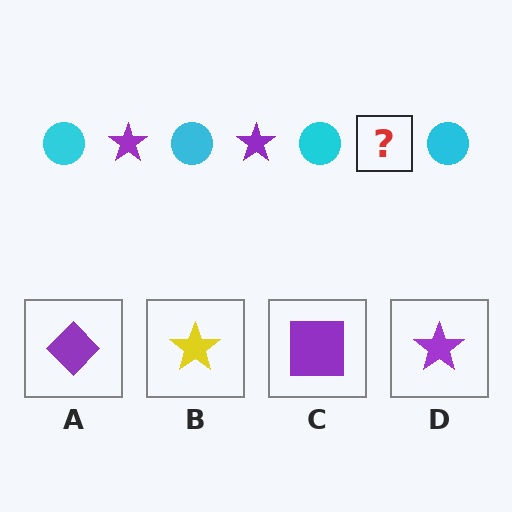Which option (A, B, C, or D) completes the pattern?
D.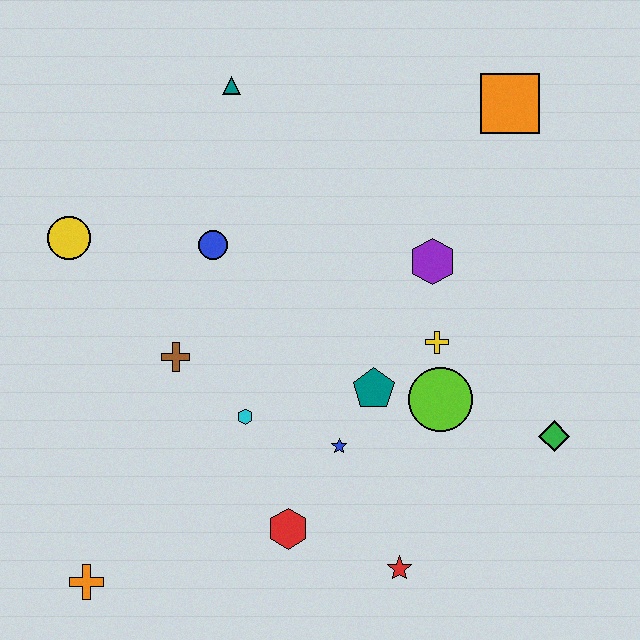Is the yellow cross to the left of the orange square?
Yes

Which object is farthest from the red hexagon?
The orange square is farthest from the red hexagon.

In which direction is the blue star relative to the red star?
The blue star is above the red star.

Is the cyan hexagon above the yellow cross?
No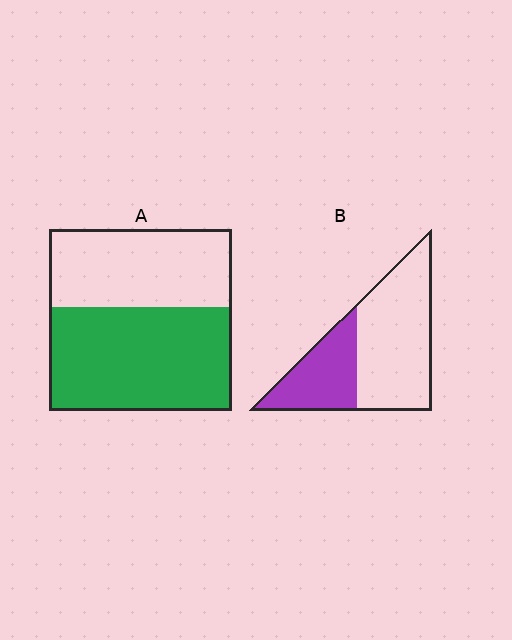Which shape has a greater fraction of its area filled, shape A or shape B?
Shape A.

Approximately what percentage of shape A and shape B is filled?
A is approximately 55% and B is approximately 35%.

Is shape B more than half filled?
No.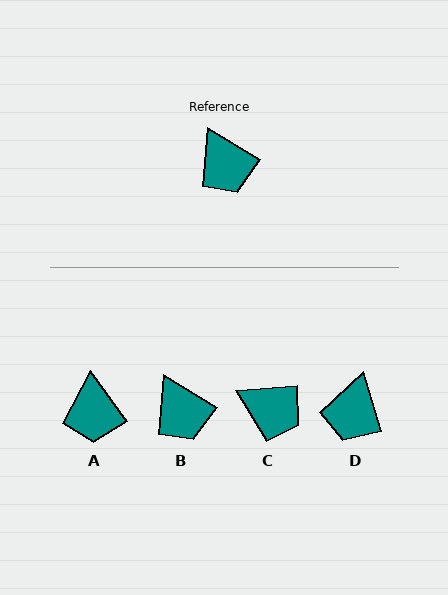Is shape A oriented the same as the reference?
No, it is off by about 22 degrees.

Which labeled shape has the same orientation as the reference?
B.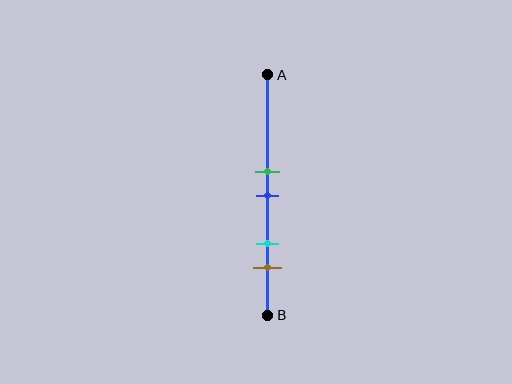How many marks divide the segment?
There are 4 marks dividing the segment.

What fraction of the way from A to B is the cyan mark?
The cyan mark is approximately 70% (0.7) of the way from A to B.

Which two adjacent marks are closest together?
The green and blue marks are the closest adjacent pair.